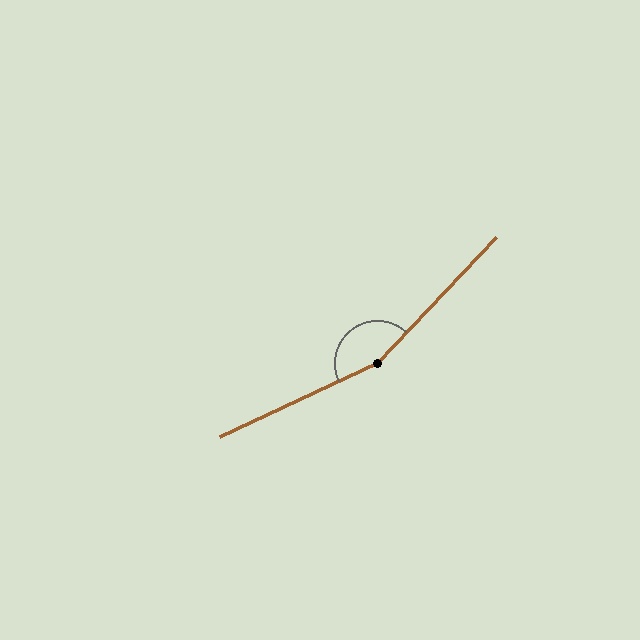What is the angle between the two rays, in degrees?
Approximately 158 degrees.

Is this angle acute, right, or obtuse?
It is obtuse.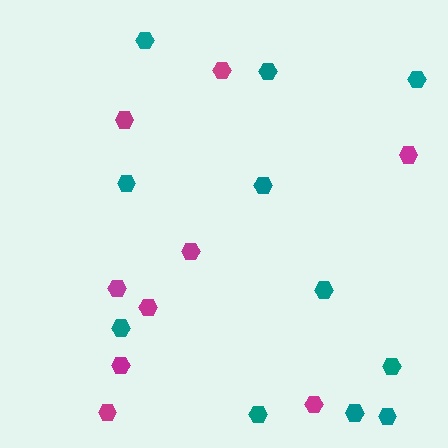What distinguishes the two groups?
There are 2 groups: one group of magenta hexagons (9) and one group of teal hexagons (11).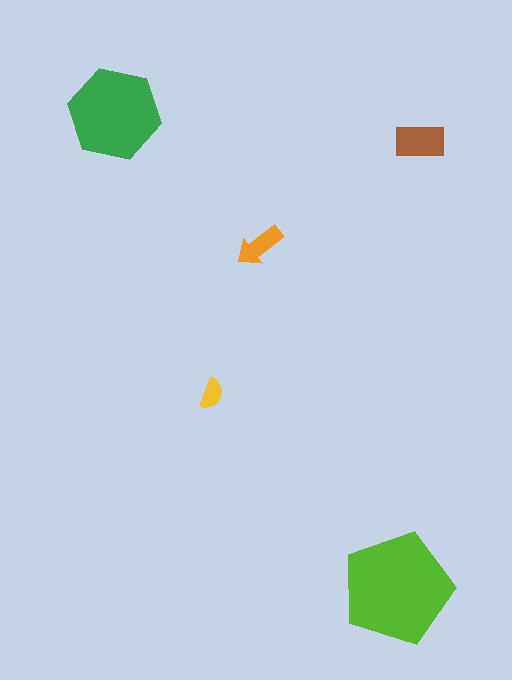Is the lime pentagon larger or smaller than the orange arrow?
Larger.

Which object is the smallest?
The yellow semicircle.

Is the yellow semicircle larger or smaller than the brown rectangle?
Smaller.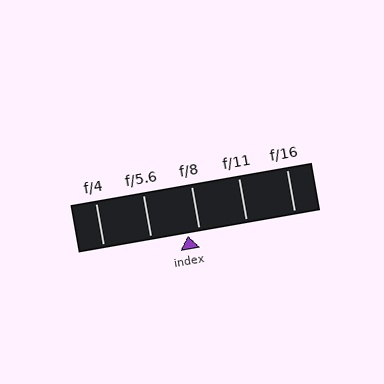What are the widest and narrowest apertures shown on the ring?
The widest aperture shown is f/4 and the narrowest is f/16.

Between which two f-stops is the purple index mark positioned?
The index mark is between f/5.6 and f/8.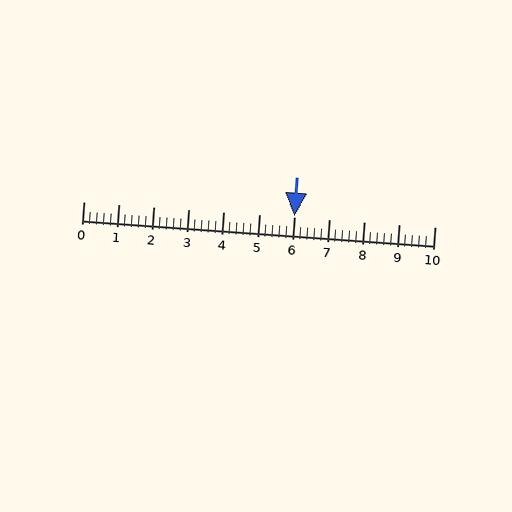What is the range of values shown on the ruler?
The ruler shows values from 0 to 10.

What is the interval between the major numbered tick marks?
The major tick marks are spaced 1 units apart.